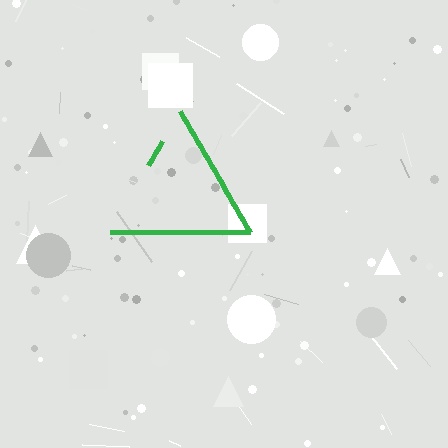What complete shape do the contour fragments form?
The contour fragments form a triangle.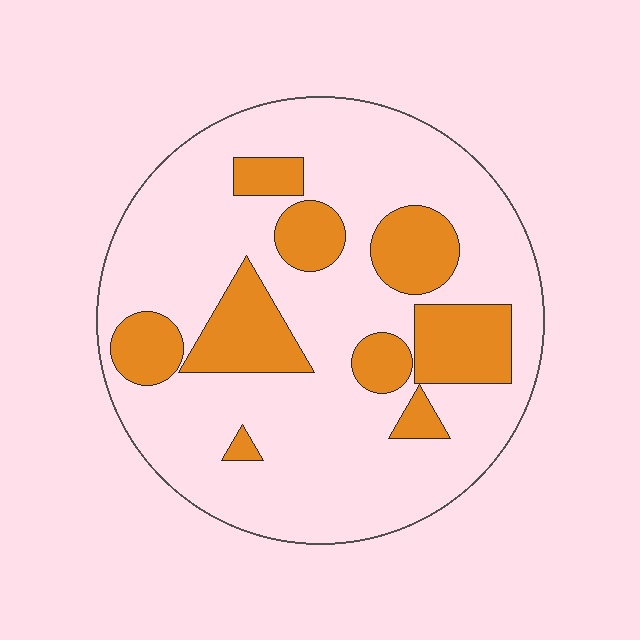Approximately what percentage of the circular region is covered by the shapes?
Approximately 25%.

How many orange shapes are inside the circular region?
9.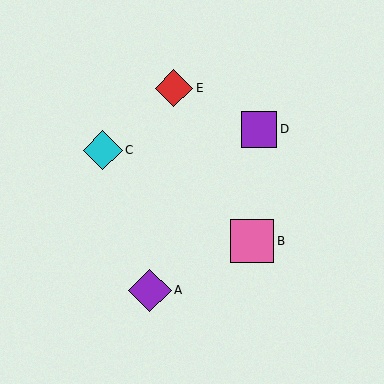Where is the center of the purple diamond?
The center of the purple diamond is at (150, 290).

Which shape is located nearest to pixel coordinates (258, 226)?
The pink square (labeled B) at (252, 241) is nearest to that location.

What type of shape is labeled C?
Shape C is a cyan diamond.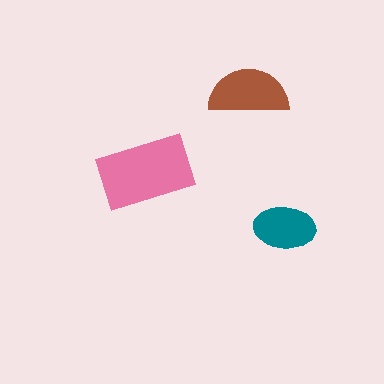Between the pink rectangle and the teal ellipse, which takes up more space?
The pink rectangle.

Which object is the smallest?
The teal ellipse.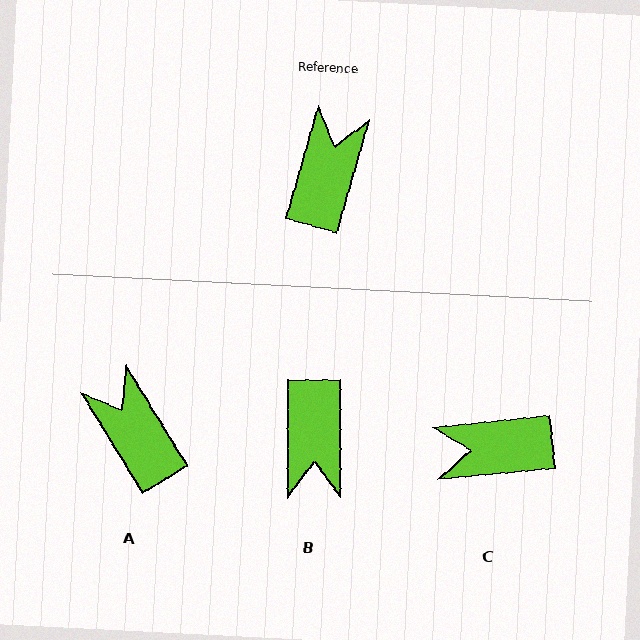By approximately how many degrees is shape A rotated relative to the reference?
Approximately 47 degrees counter-clockwise.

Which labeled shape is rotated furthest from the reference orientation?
B, about 164 degrees away.